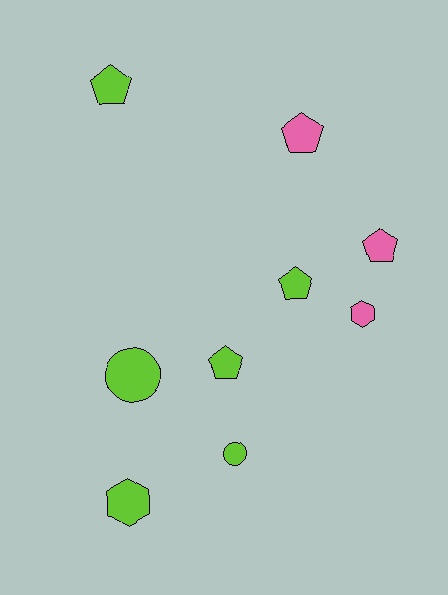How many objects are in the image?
There are 9 objects.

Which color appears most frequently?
Lime, with 6 objects.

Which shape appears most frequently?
Pentagon, with 5 objects.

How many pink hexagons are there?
There is 1 pink hexagon.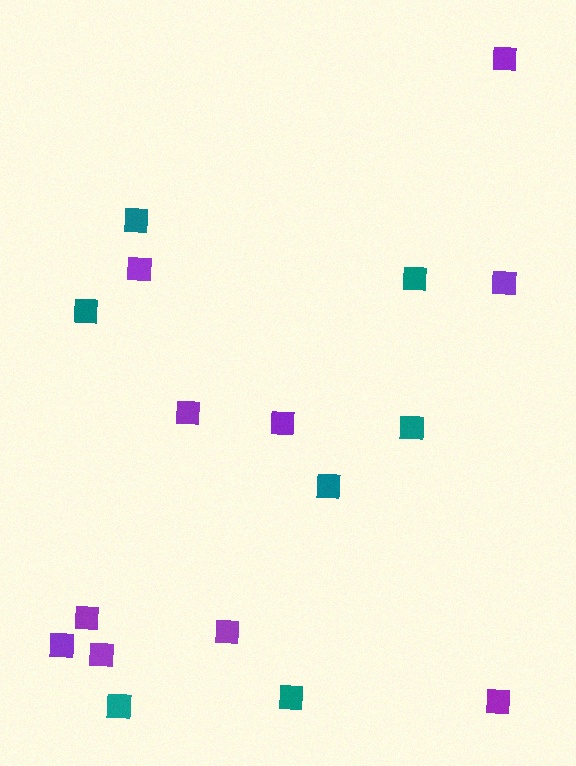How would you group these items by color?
There are 2 groups: one group of purple squares (10) and one group of teal squares (7).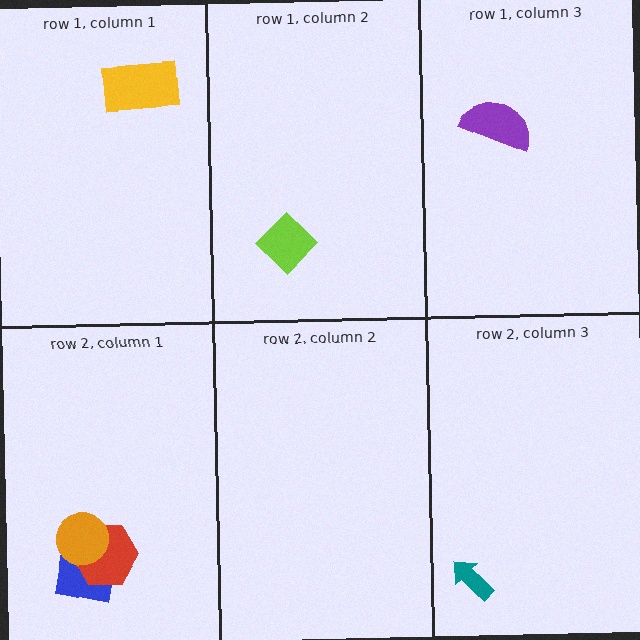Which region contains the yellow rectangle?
The row 1, column 1 region.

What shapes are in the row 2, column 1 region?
The blue square, the red hexagon, the orange circle.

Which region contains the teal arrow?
The row 2, column 3 region.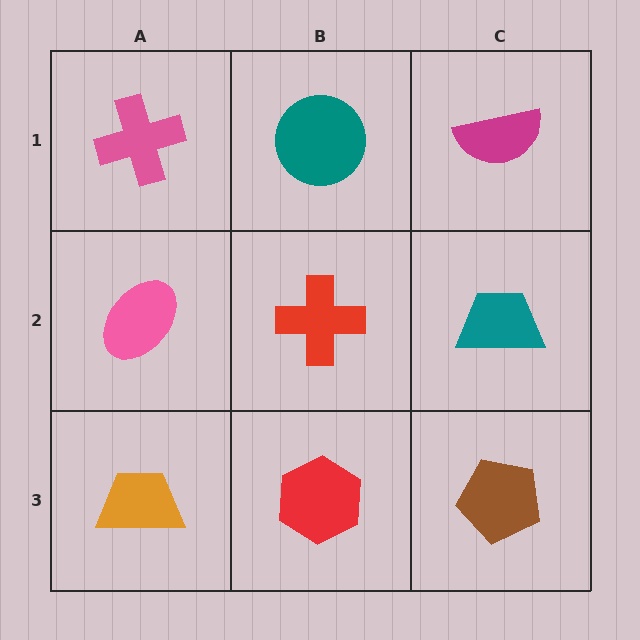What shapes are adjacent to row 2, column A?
A pink cross (row 1, column A), an orange trapezoid (row 3, column A), a red cross (row 2, column B).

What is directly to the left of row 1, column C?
A teal circle.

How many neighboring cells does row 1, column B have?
3.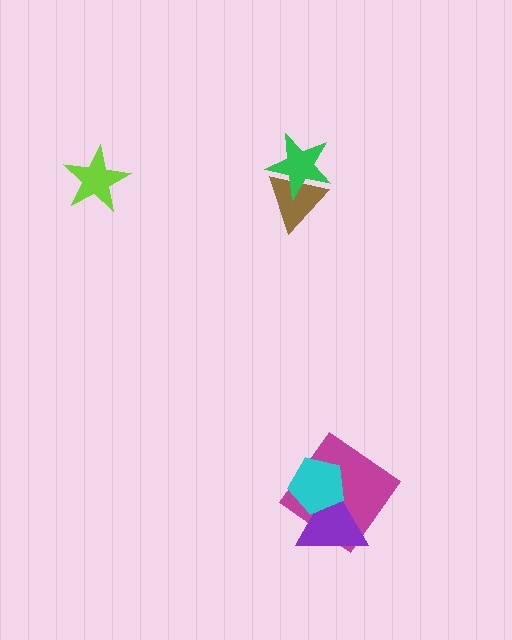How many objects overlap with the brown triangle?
1 object overlaps with the brown triangle.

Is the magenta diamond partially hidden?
Yes, it is partially covered by another shape.